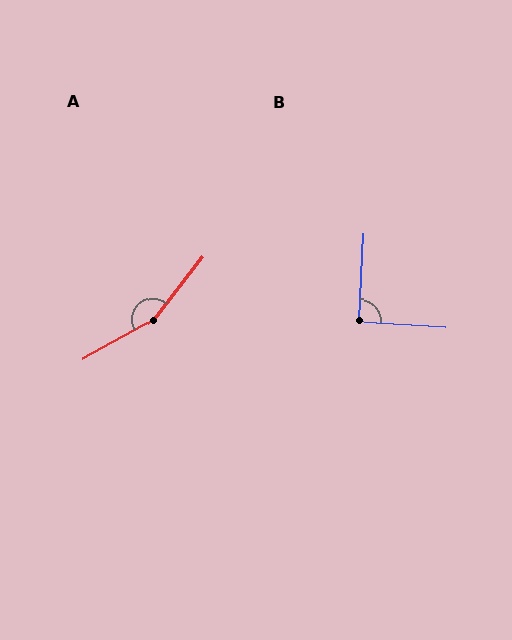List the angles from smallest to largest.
B (91°), A (157°).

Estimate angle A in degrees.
Approximately 157 degrees.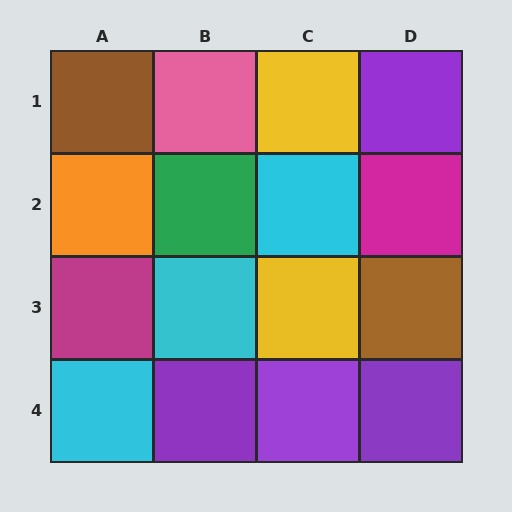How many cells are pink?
1 cell is pink.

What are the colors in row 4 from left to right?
Cyan, purple, purple, purple.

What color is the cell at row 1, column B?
Pink.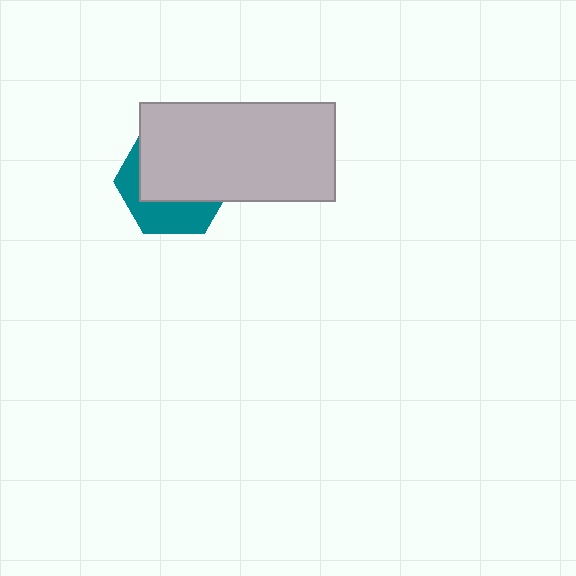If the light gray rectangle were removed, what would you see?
You would see the complete teal hexagon.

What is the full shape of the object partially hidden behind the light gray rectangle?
The partially hidden object is a teal hexagon.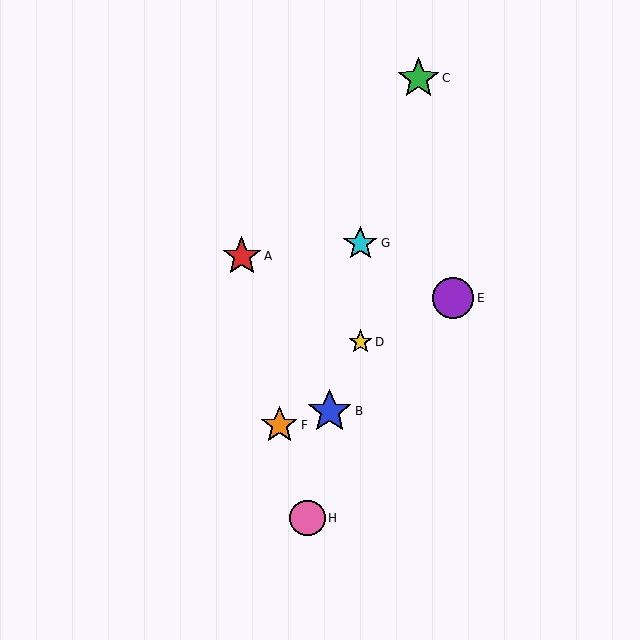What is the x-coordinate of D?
Object D is at x≈360.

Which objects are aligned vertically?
Objects D, G are aligned vertically.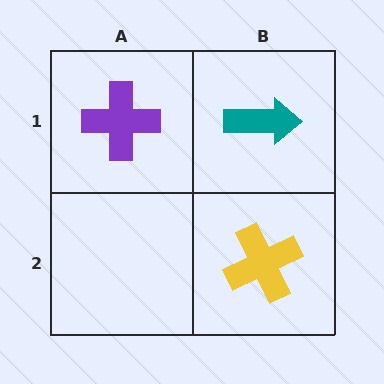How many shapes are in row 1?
2 shapes.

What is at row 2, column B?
A yellow cross.